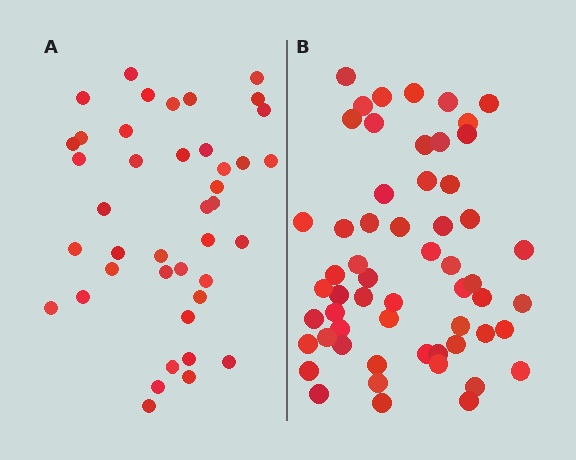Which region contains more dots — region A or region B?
Region B (the right region) has more dots.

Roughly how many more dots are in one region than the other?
Region B has approximately 15 more dots than region A.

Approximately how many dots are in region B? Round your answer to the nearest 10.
About 60 dots. (The exact count is 57, which rounds to 60.)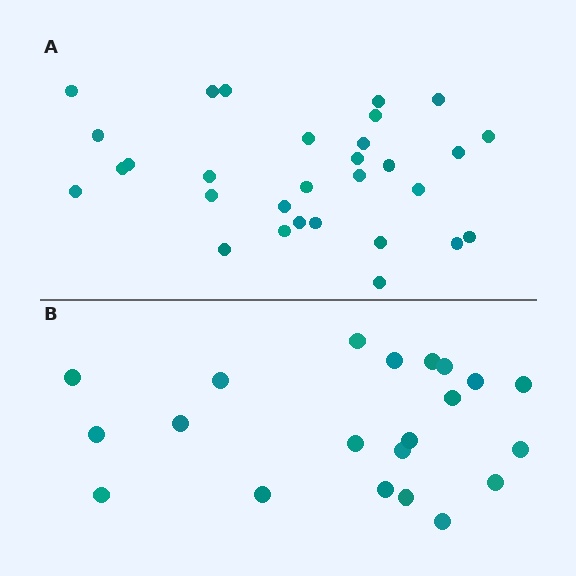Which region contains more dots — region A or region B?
Region A (the top region) has more dots.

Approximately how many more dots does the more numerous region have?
Region A has roughly 8 or so more dots than region B.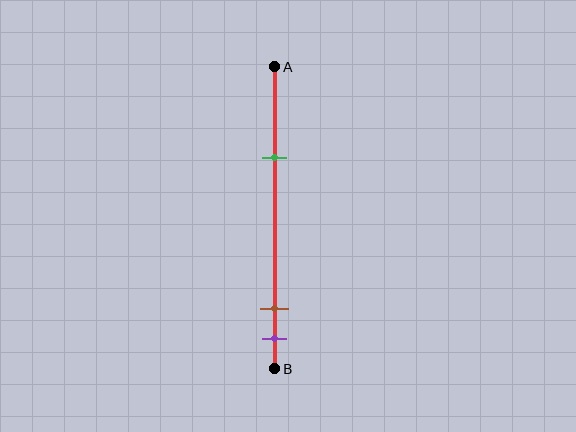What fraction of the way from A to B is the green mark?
The green mark is approximately 30% (0.3) of the way from A to B.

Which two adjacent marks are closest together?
The brown and purple marks are the closest adjacent pair.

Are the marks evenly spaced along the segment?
No, the marks are not evenly spaced.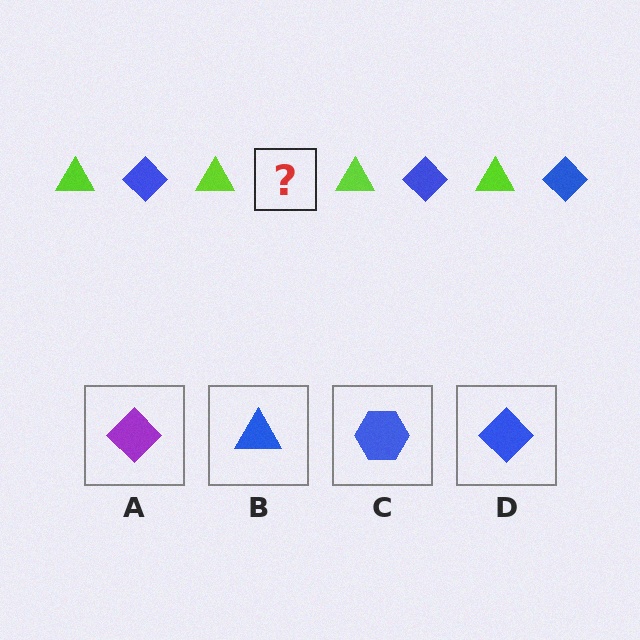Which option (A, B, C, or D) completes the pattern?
D.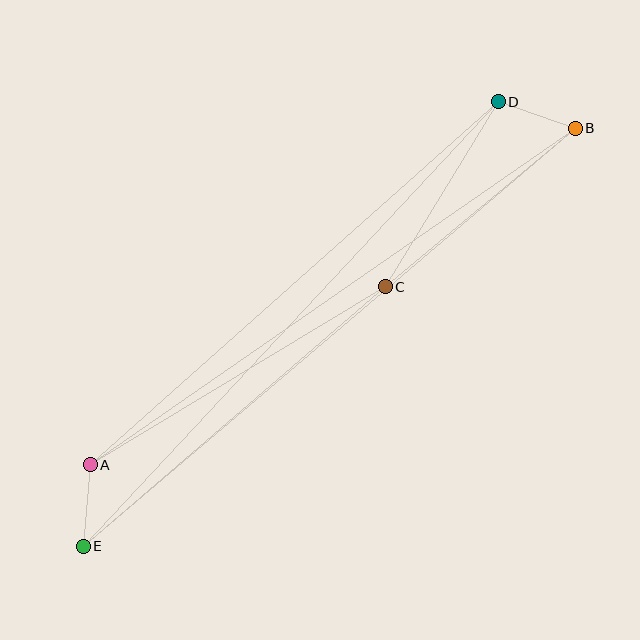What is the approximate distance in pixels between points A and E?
The distance between A and E is approximately 82 pixels.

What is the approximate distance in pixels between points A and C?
The distance between A and C is approximately 344 pixels.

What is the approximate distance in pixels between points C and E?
The distance between C and E is approximately 398 pixels.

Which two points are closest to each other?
Points B and D are closest to each other.